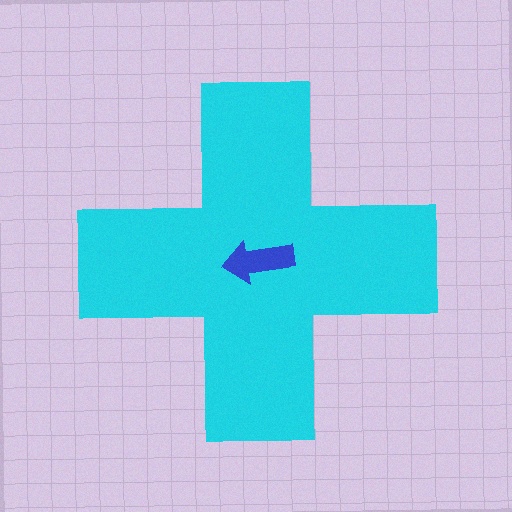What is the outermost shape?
The cyan cross.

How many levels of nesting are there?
2.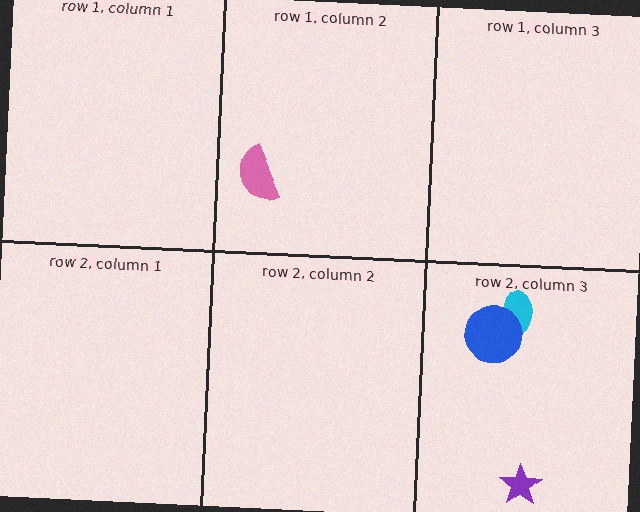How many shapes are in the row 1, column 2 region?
1.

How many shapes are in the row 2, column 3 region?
3.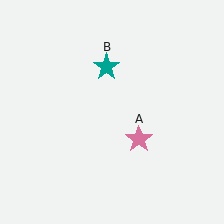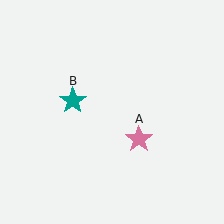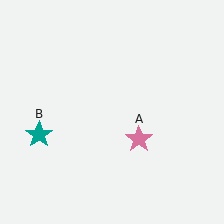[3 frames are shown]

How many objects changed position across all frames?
1 object changed position: teal star (object B).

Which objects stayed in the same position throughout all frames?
Pink star (object A) remained stationary.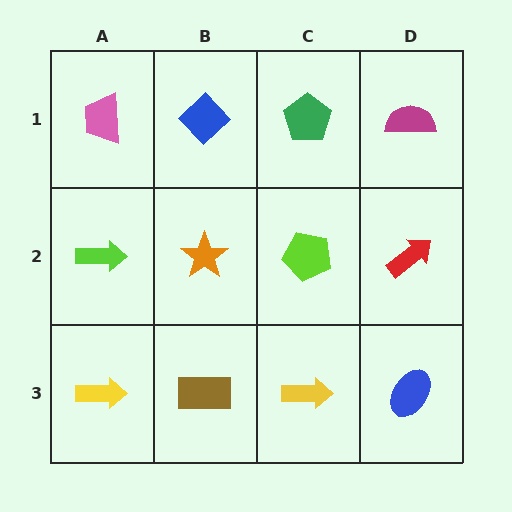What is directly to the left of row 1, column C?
A blue diamond.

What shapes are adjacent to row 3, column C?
A lime pentagon (row 2, column C), a brown rectangle (row 3, column B), a blue ellipse (row 3, column D).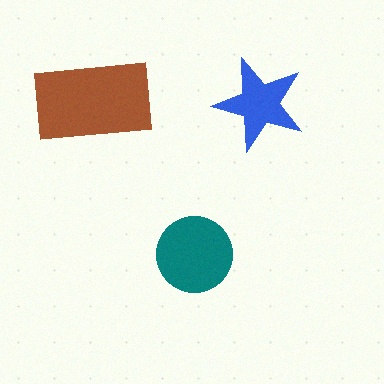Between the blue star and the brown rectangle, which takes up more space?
The brown rectangle.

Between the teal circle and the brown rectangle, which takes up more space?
The brown rectangle.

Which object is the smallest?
The blue star.